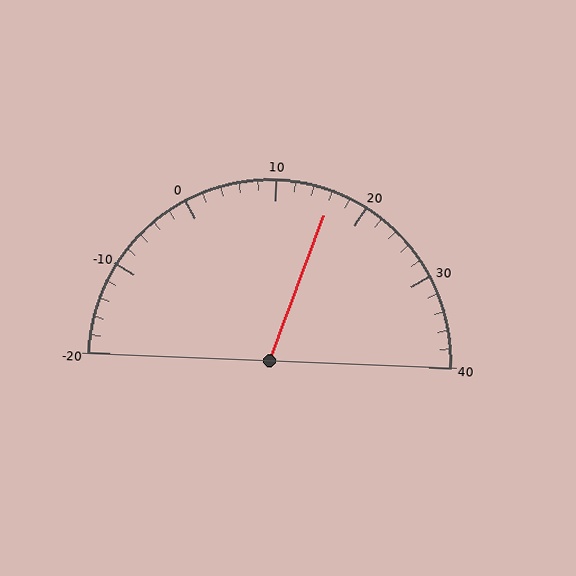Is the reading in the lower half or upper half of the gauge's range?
The reading is in the upper half of the range (-20 to 40).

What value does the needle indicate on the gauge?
The needle indicates approximately 16.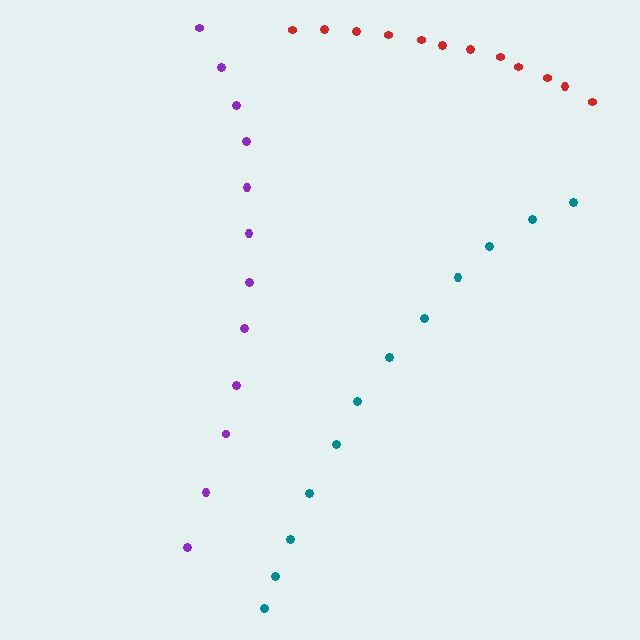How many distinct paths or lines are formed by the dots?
There are 3 distinct paths.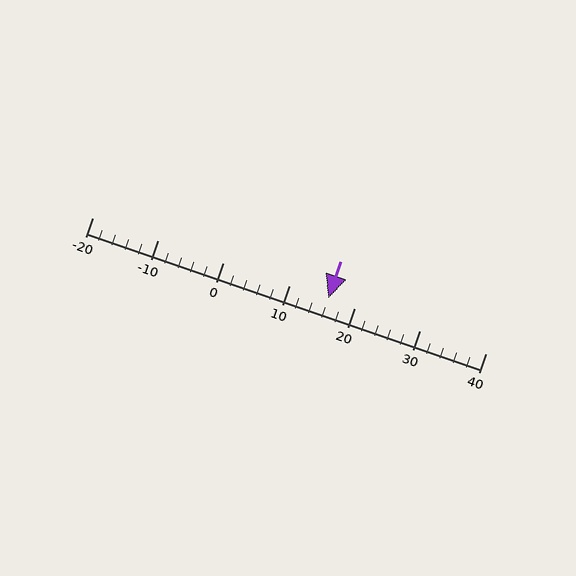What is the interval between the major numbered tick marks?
The major tick marks are spaced 10 units apart.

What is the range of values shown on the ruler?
The ruler shows values from -20 to 40.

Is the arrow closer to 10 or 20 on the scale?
The arrow is closer to 20.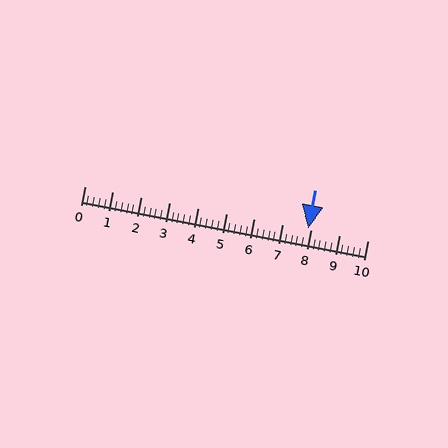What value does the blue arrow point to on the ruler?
The blue arrow points to approximately 7.9.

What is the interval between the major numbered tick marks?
The major tick marks are spaced 1 units apart.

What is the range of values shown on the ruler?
The ruler shows values from 0 to 10.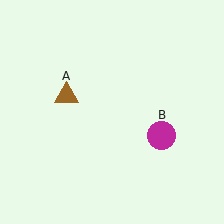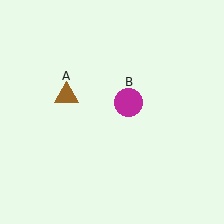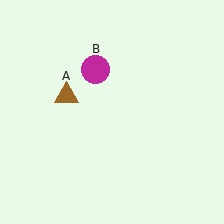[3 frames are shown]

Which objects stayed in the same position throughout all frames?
Brown triangle (object A) remained stationary.